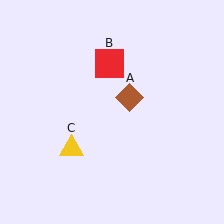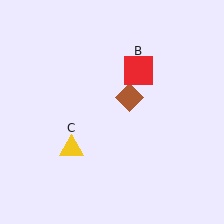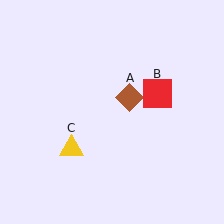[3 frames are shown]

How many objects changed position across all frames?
1 object changed position: red square (object B).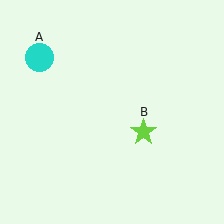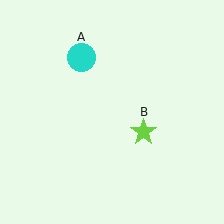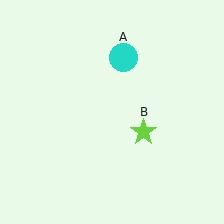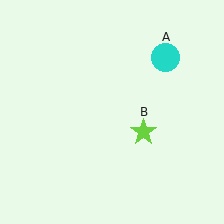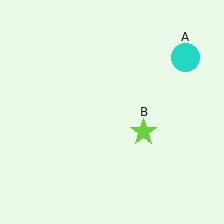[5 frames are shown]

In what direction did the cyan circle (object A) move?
The cyan circle (object A) moved right.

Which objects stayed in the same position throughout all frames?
Lime star (object B) remained stationary.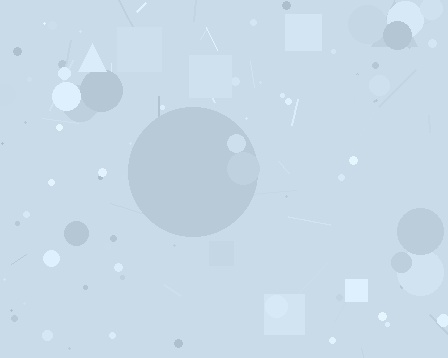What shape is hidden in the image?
A circle is hidden in the image.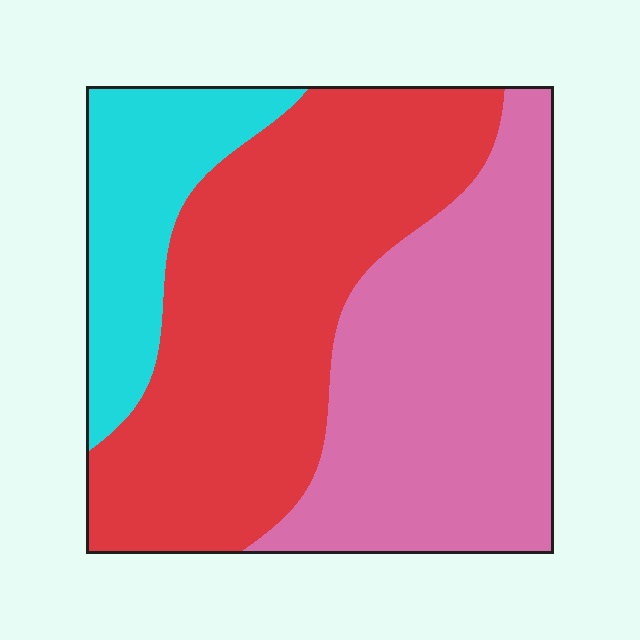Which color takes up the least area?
Cyan, at roughly 15%.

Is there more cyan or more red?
Red.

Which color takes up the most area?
Red, at roughly 45%.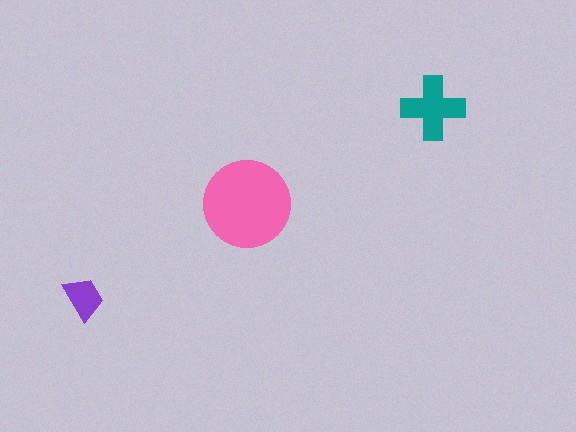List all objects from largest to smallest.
The pink circle, the teal cross, the purple trapezoid.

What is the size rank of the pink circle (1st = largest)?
1st.